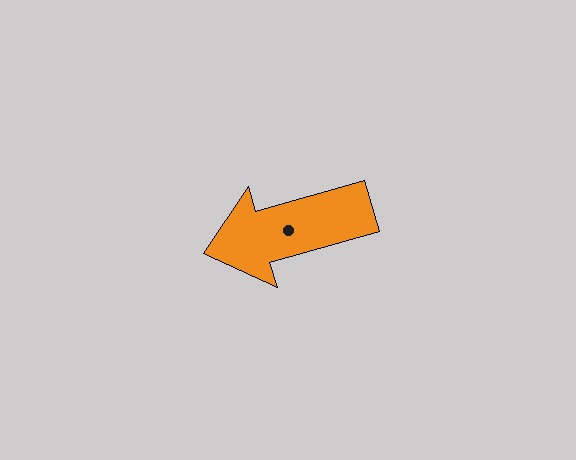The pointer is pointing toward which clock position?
Roughly 8 o'clock.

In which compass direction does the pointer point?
West.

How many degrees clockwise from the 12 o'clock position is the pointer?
Approximately 254 degrees.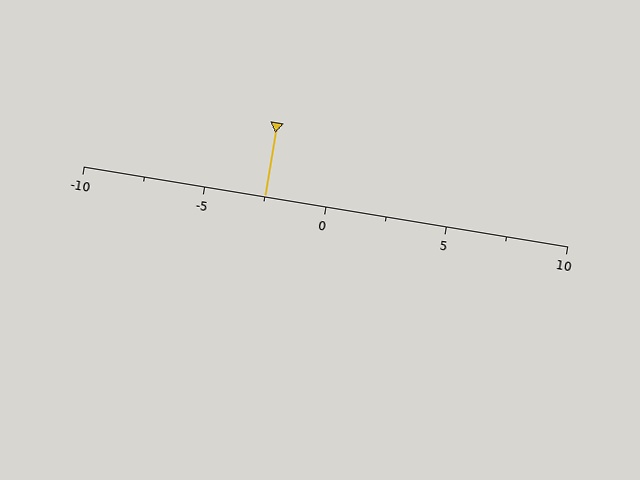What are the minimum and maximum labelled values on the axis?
The axis runs from -10 to 10.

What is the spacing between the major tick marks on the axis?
The major ticks are spaced 5 apart.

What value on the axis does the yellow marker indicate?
The marker indicates approximately -2.5.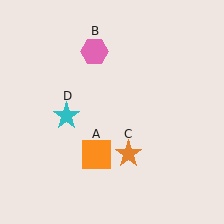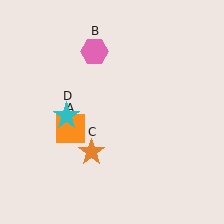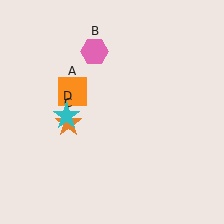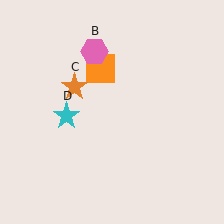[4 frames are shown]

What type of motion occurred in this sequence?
The orange square (object A), orange star (object C) rotated clockwise around the center of the scene.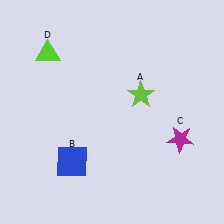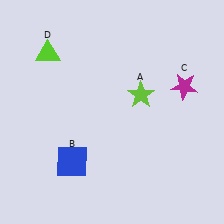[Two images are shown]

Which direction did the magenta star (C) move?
The magenta star (C) moved up.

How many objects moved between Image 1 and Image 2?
1 object moved between the two images.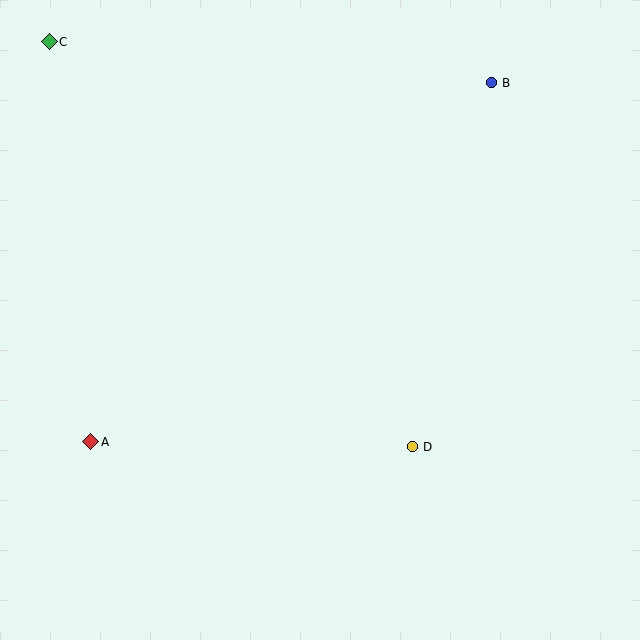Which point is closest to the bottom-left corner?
Point A is closest to the bottom-left corner.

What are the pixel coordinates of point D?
Point D is at (413, 447).